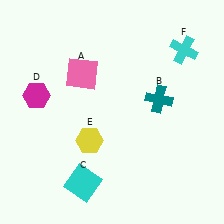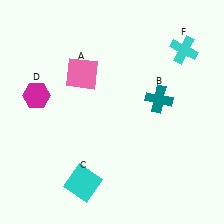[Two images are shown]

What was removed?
The yellow hexagon (E) was removed in Image 2.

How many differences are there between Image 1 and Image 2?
There is 1 difference between the two images.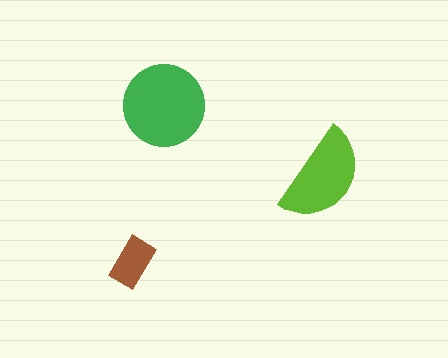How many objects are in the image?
There are 3 objects in the image.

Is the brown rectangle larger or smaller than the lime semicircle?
Smaller.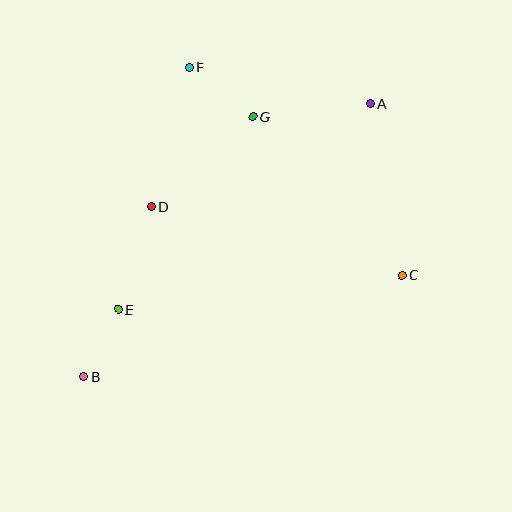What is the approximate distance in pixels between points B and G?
The distance between B and G is approximately 310 pixels.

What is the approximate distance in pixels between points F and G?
The distance between F and G is approximately 81 pixels.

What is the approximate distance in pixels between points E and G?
The distance between E and G is approximately 235 pixels.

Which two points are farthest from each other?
Points A and B are farthest from each other.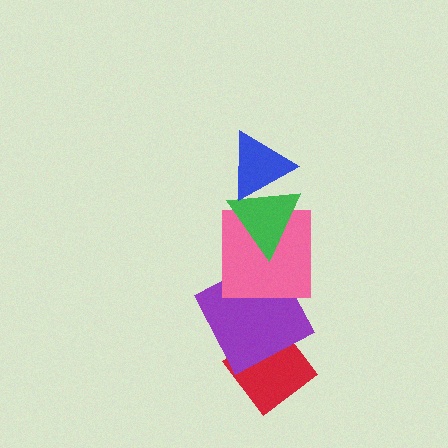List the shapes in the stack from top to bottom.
From top to bottom: the blue triangle, the green triangle, the pink square, the purple square, the red diamond.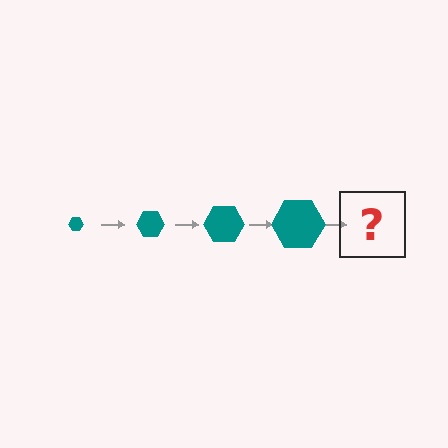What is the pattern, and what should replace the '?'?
The pattern is that the hexagon gets progressively larger each step. The '?' should be a teal hexagon, larger than the previous one.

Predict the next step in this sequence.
The next step is a teal hexagon, larger than the previous one.